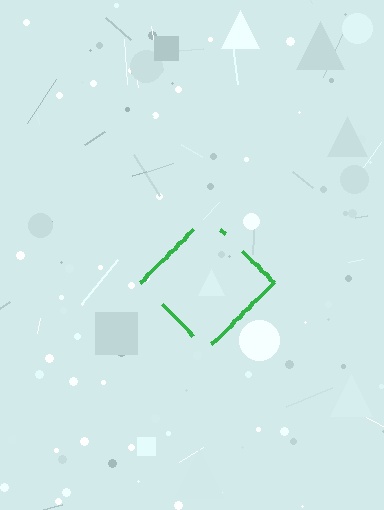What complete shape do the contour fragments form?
The contour fragments form a diamond.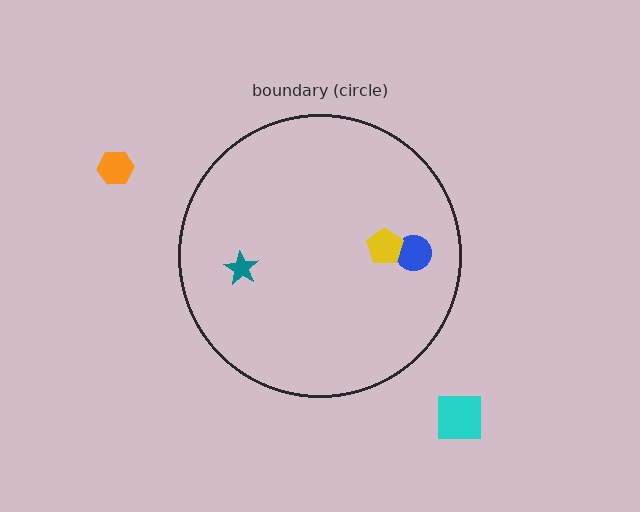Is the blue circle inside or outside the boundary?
Inside.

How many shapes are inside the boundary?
3 inside, 2 outside.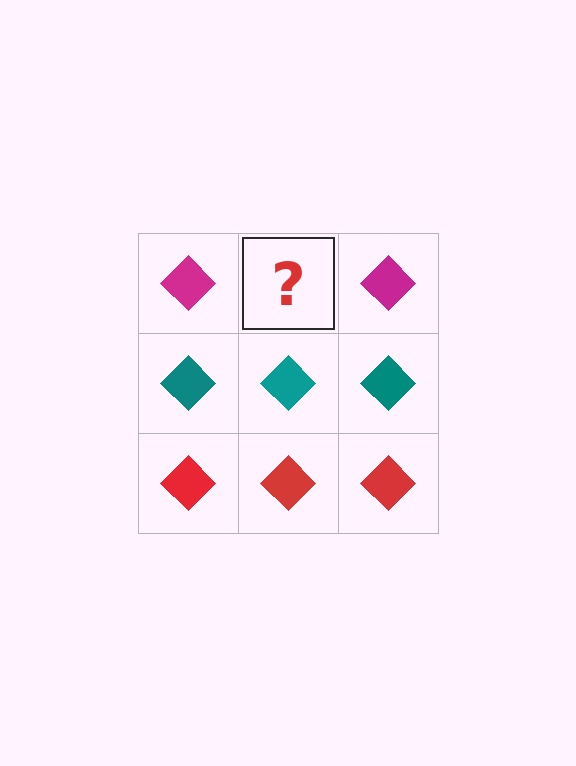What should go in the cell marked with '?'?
The missing cell should contain a magenta diamond.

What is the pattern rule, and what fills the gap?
The rule is that each row has a consistent color. The gap should be filled with a magenta diamond.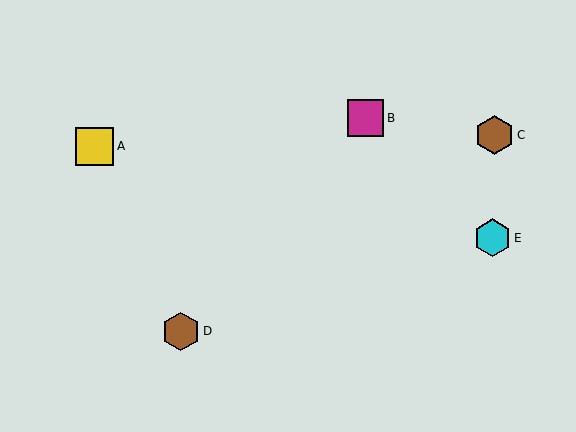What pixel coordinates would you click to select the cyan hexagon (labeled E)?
Click at (493, 238) to select the cyan hexagon E.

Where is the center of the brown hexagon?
The center of the brown hexagon is at (181, 331).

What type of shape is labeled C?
Shape C is a brown hexagon.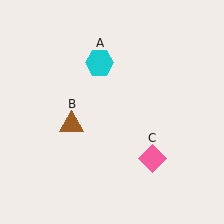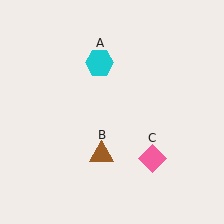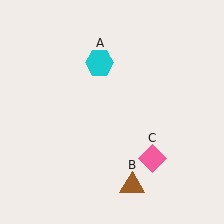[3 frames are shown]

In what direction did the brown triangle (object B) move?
The brown triangle (object B) moved down and to the right.